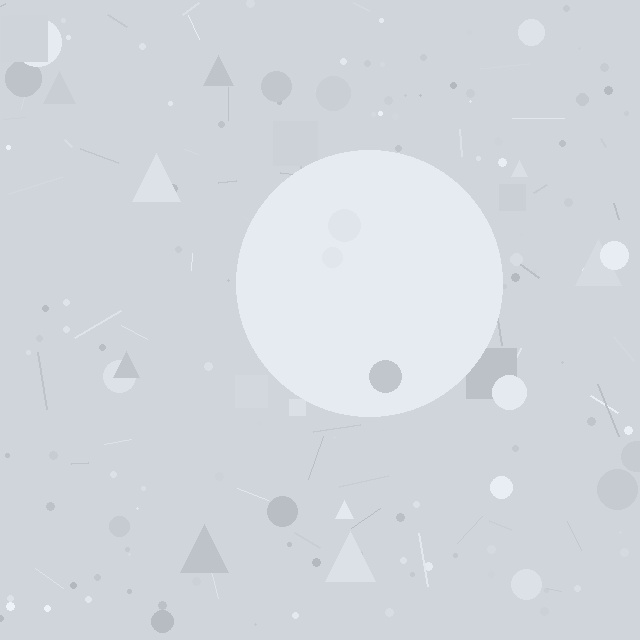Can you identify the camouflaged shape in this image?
The camouflaged shape is a circle.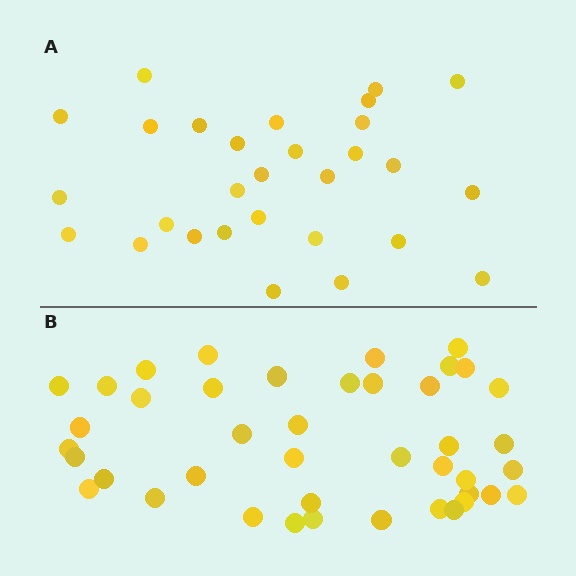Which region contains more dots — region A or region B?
Region B (the bottom region) has more dots.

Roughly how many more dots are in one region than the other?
Region B has approximately 15 more dots than region A.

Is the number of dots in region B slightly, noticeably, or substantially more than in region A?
Region B has noticeably more, but not dramatically so. The ratio is roughly 1.4 to 1.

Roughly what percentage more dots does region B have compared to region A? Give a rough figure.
About 45% more.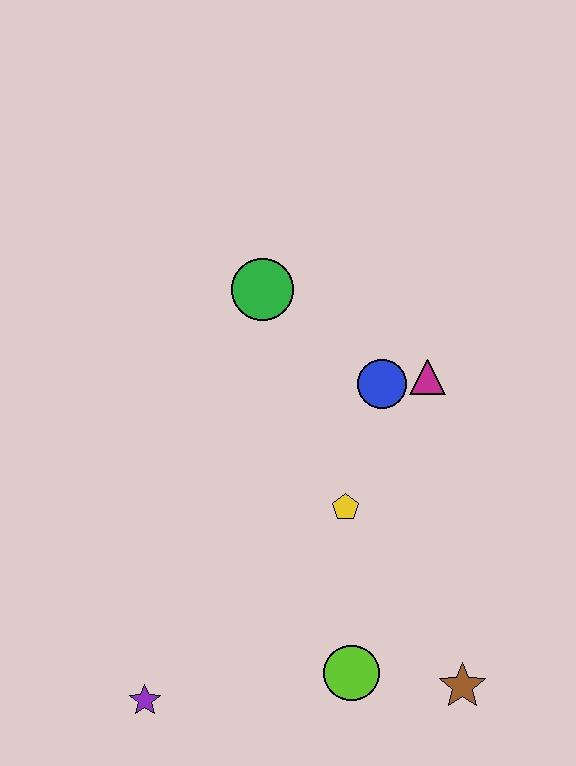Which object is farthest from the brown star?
The green circle is farthest from the brown star.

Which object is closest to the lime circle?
The brown star is closest to the lime circle.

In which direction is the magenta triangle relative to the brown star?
The magenta triangle is above the brown star.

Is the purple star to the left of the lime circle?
Yes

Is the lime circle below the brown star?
No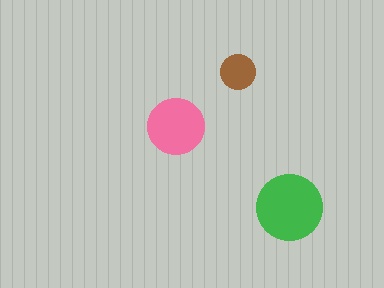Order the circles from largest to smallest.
the green one, the pink one, the brown one.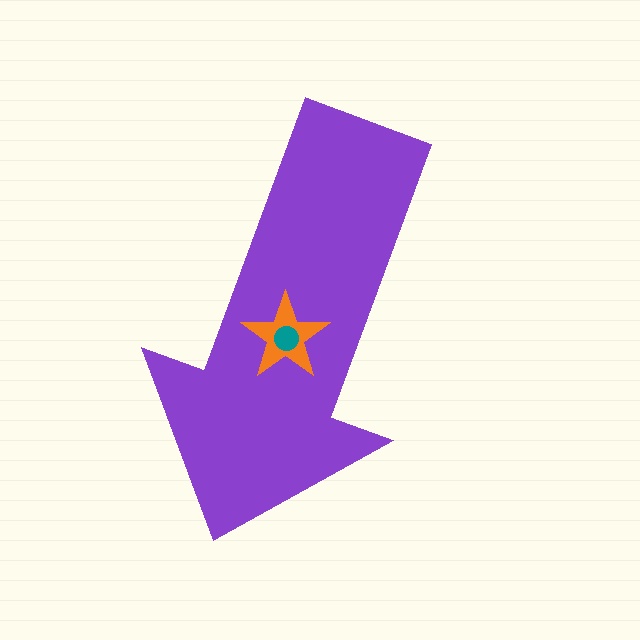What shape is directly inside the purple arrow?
The orange star.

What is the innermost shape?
The teal circle.